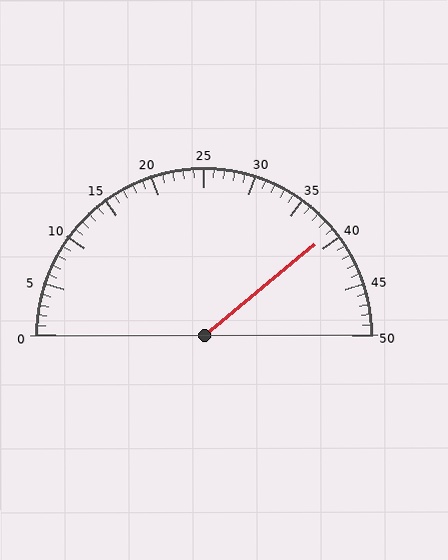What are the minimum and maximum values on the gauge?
The gauge ranges from 0 to 50.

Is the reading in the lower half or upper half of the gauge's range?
The reading is in the upper half of the range (0 to 50).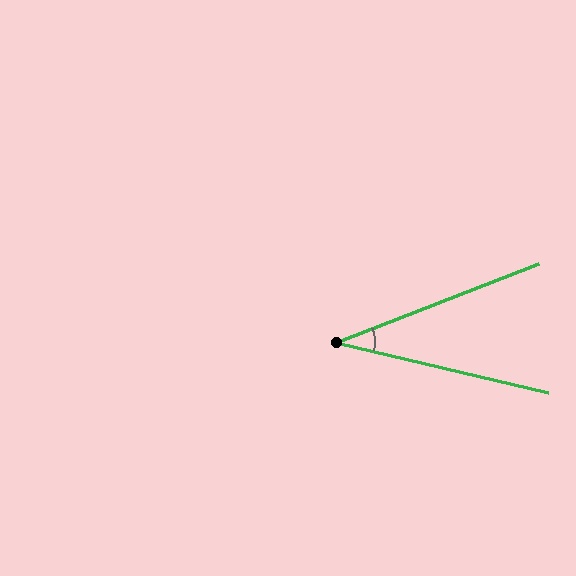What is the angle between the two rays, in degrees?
Approximately 34 degrees.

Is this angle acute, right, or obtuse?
It is acute.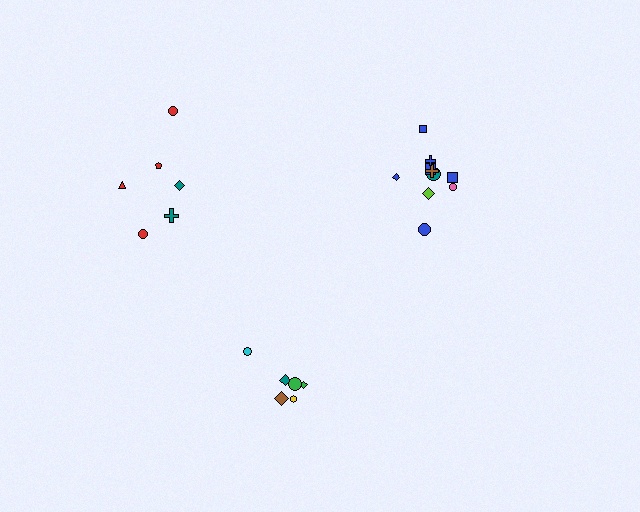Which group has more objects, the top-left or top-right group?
The top-right group.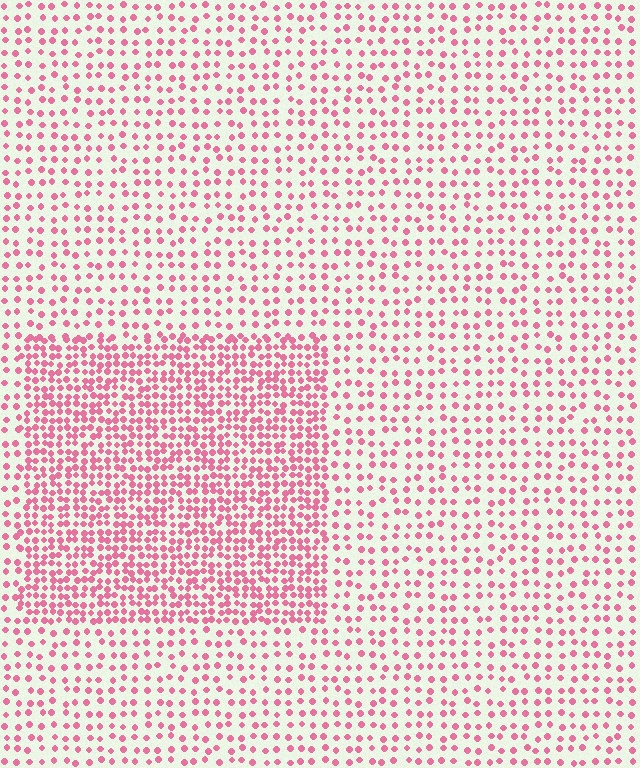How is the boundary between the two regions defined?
The boundary is defined by a change in element density (approximately 2.2x ratio). All elements are the same color, size, and shape.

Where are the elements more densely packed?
The elements are more densely packed inside the rectangle boundary.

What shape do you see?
I see a rectangle.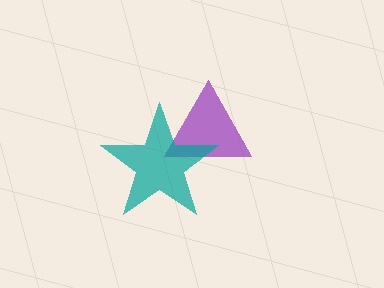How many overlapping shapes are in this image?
There are 2 overlapping shapes in the image.